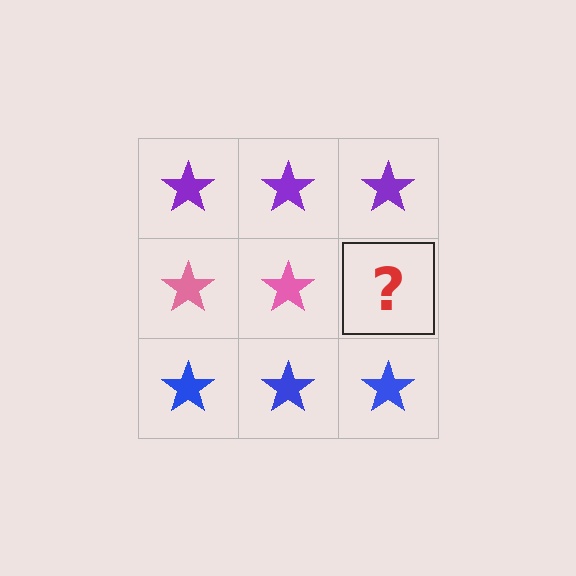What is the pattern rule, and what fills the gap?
The rule is that each row has a consistent color. The gap should be filled with a pink star.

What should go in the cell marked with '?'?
The missing cell should contain a pink star.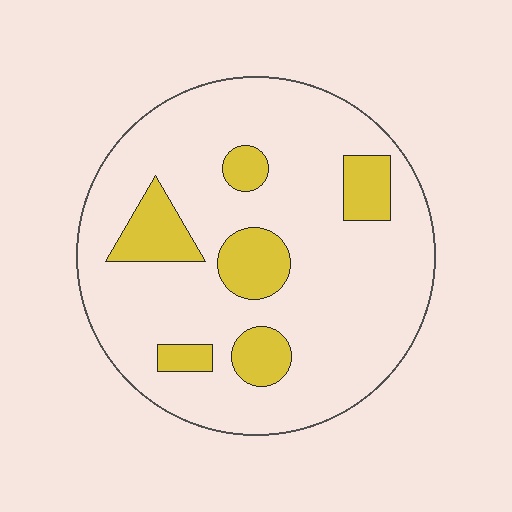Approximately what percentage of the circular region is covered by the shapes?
Approximately 20%.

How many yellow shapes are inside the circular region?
6.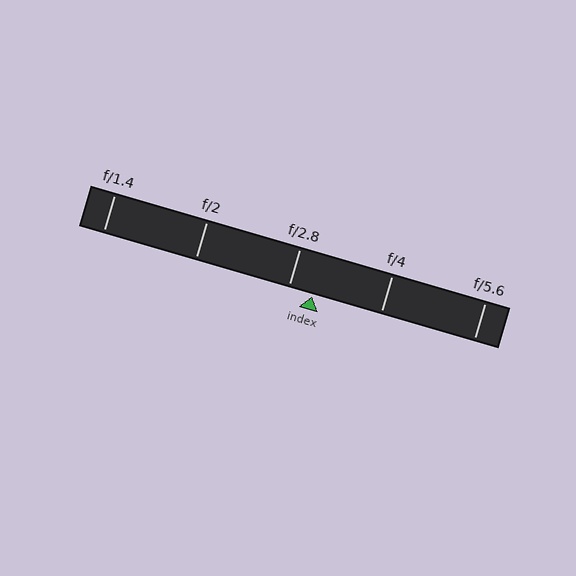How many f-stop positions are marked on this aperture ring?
There are 5 f-stop positions marked.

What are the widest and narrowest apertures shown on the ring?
The widest aperture shown is f/1.4 and the narrowest is f/5.6.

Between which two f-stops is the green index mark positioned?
The index mark is between f/2.8 and f/4.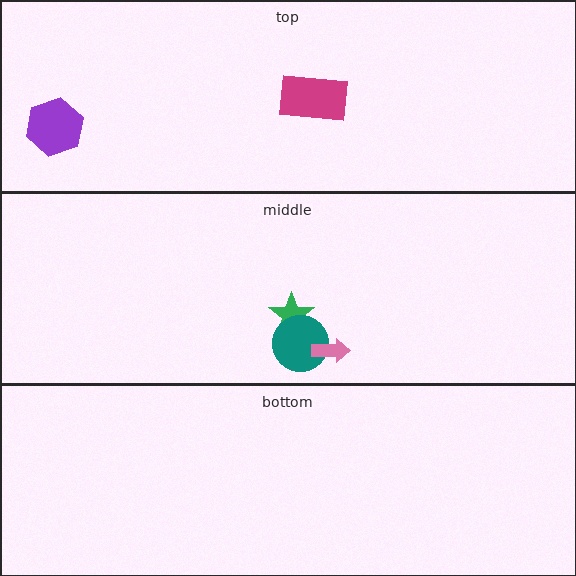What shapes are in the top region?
The magenta rectangle, the purple hexagon.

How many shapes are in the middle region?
3.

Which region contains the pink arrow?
The middle region.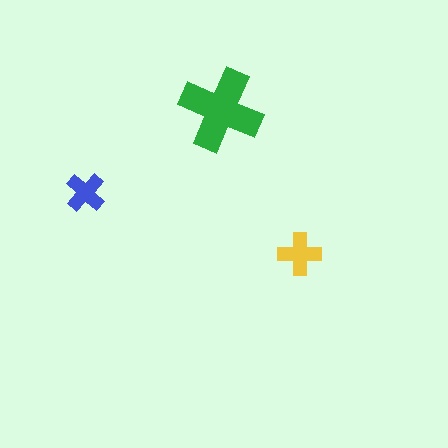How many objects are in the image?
There are 3 objects in the image.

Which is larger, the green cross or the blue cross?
The green one.